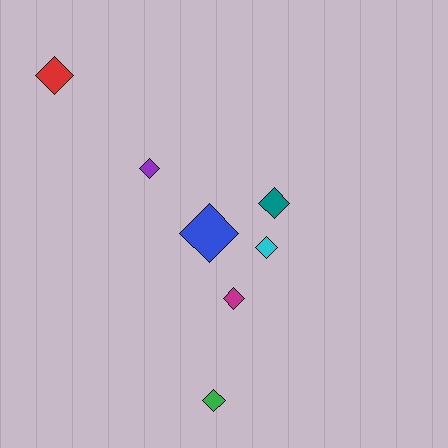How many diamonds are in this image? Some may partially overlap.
There are 7 diamonds.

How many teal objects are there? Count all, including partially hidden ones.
There is 1 teal object.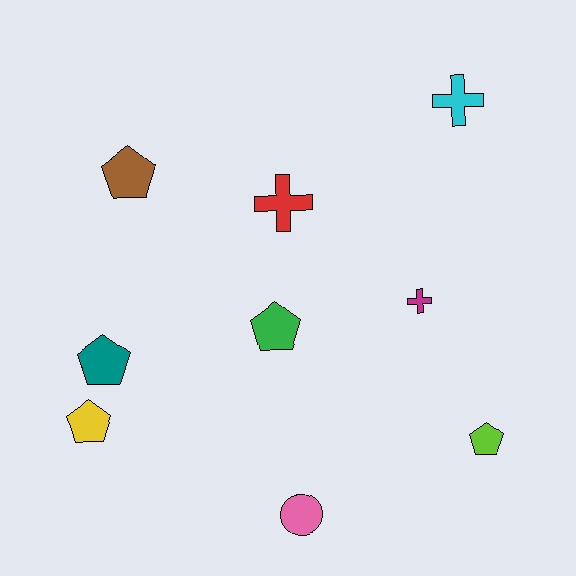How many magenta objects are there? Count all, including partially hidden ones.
There is 1 magenta object.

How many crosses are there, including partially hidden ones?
There are 3 crosses.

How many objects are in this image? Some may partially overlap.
There are 9 objects.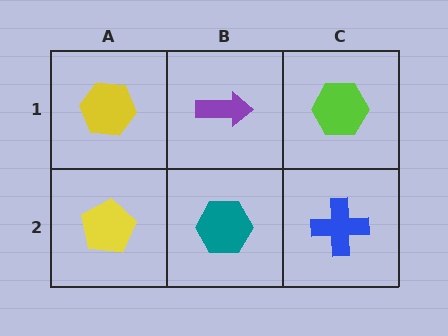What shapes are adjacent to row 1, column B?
A teal hexagon (row 2, column B), a yellow hexagon (row 1, column A), a lime hexagon (row 1, column C).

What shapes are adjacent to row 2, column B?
A purple arrow (row 1, column B), a yellow pentagon (row 2, column A), a blue cross (row 2, column C).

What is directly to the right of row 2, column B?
A blue cross.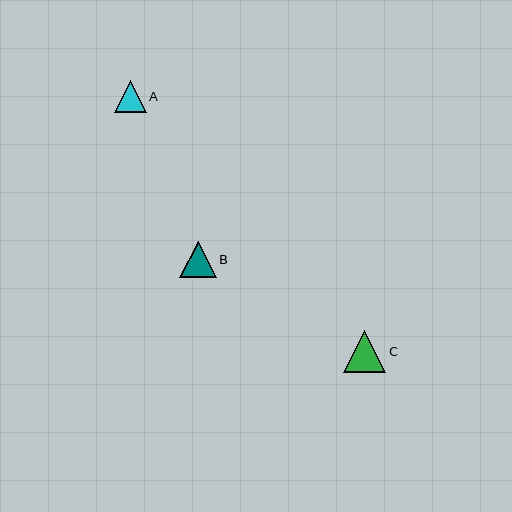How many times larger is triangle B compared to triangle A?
Triangle B is approximately 1.1 times the size of triangle A.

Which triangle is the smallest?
Triangle A is the smallest with a size of approximately 32 pixels.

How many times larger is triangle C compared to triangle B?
Triangle C is approximately 1.2 times the size of triangle B.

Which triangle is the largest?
Triangle C is the largest with a size of approximately 42 pixels.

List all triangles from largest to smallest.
From largest to smallest: C, B, A.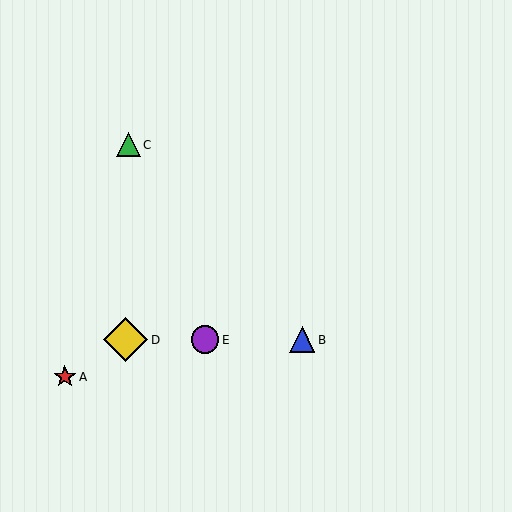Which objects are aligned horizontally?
Objects B, D, E are aligned horizontally.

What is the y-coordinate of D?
Object D is at y≈340.